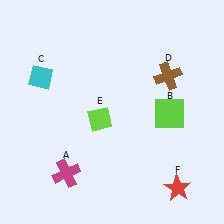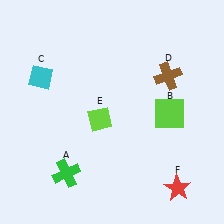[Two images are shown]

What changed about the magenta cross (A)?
In Image 1, A is magenta. In Image 2, it changed to green.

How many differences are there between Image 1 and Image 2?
There is 1 difference between the two images.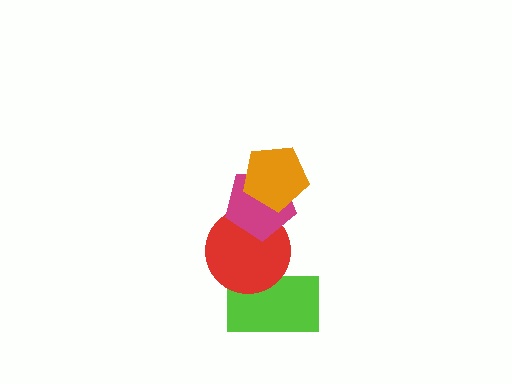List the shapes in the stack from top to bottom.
From top to bottom: the orange pentagon, the magenta pentagon, the red circle, the lime rectangle.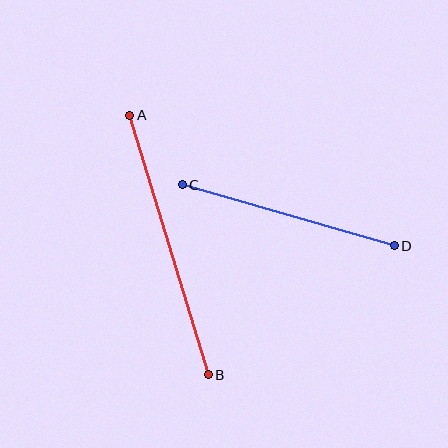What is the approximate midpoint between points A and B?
The midpoint is at approximately (169, 245) pixels.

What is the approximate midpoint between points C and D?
The midpoint is at approximately (288, 215) pixels.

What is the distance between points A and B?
The distance is approximately 271 pixels.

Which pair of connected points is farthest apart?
Points A and B are farthest apart.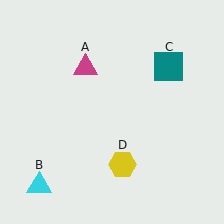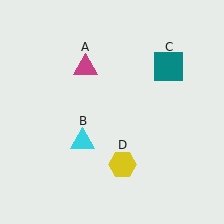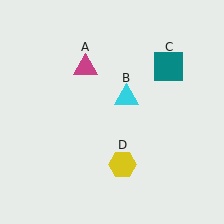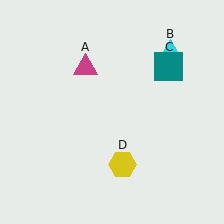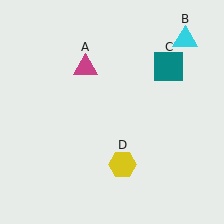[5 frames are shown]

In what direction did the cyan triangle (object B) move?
The cyan triangle (object B) moved up and to the right.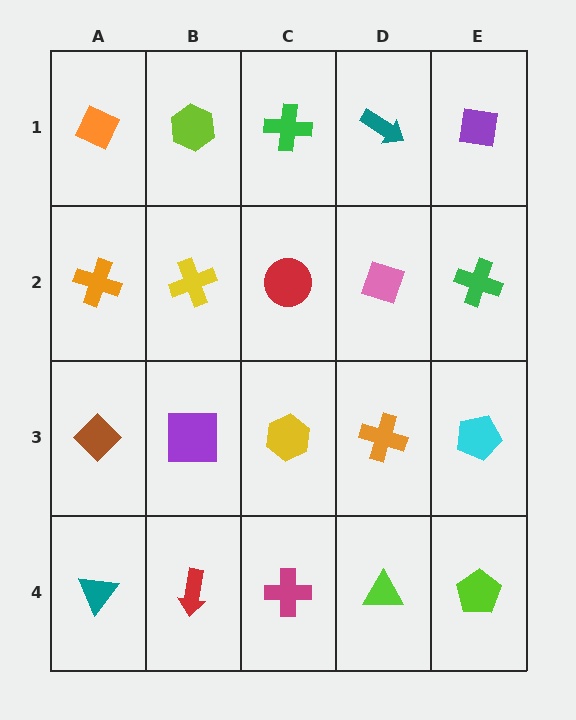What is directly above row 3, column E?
A green cross.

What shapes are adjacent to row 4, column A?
A brown diamond (row 3, column A), a red arrow (row 4, column B).